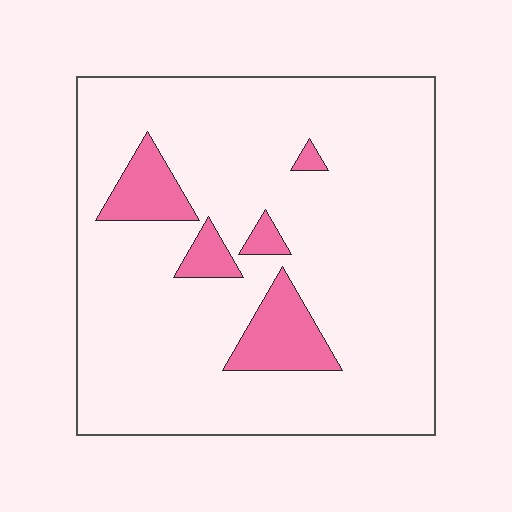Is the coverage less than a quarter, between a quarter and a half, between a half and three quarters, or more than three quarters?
Less than a quarter.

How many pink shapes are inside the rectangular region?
5.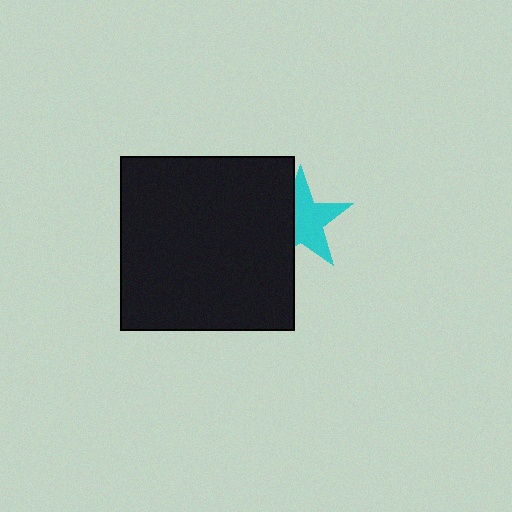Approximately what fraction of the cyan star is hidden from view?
Roughly 40% of the cyan star is hidden behind the black square.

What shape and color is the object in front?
The object in front is a black square.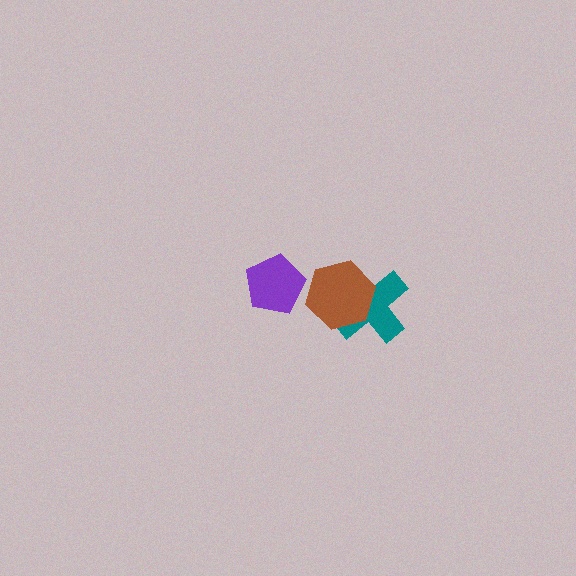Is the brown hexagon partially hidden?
No, no other shape covers it.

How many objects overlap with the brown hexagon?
1 object overlaps with the brown hexagon.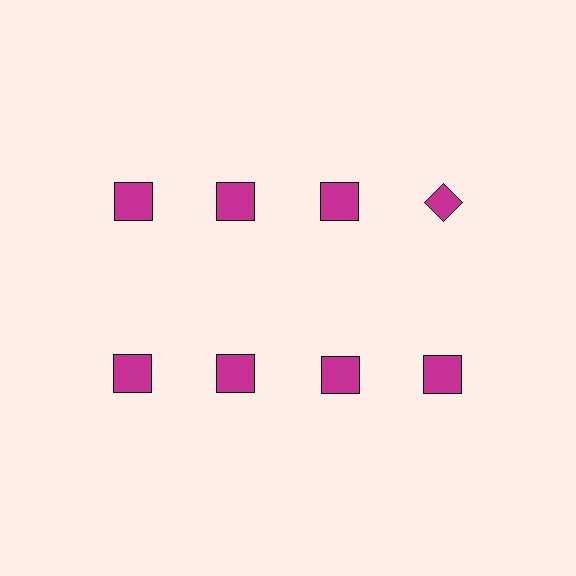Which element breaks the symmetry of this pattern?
The magenta diamond in the top row, second from right column breaks the symmetry. All other shapes are magenta squares.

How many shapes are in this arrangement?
There are 8 shapes arranged in a grid pattern.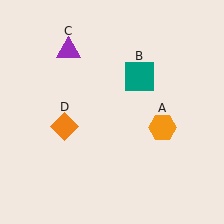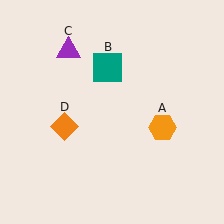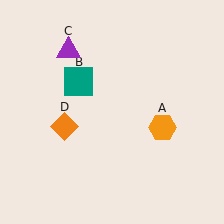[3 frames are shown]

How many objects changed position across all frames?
1 object changed position: teal square (object B).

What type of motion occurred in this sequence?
The teal square (object B) rotated counterclockwise around the center of the scene.